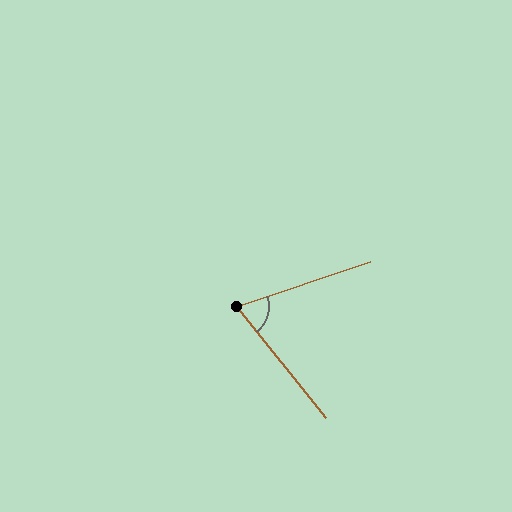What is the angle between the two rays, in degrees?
Approximately 70 degrees.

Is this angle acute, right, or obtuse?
It is acute.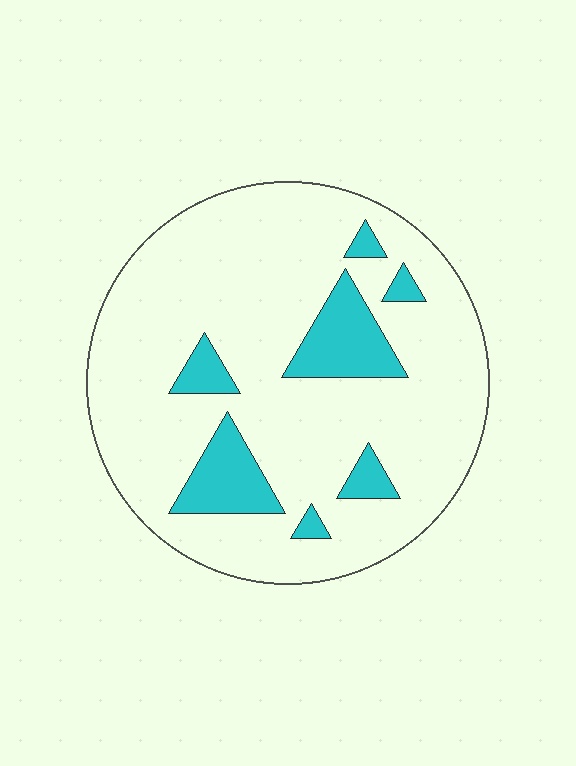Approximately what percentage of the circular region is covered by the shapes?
Approximately 15%.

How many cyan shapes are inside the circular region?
7.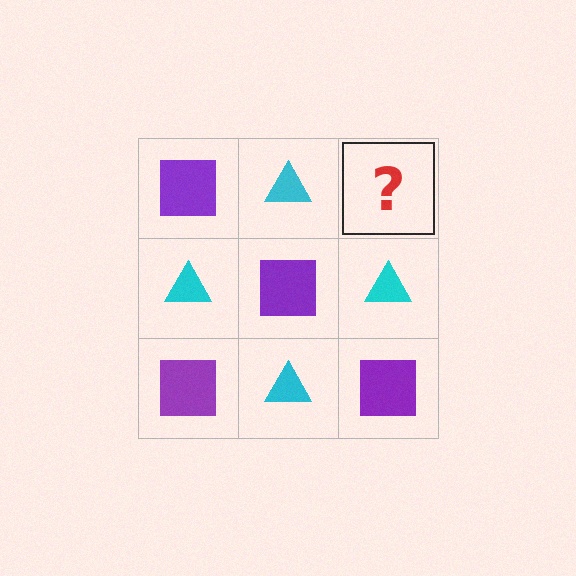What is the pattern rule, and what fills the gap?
The rule is that it alternates purple square and cyan triangle in a checkerboard pattern. The gap should be filled with a purple square.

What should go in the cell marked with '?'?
The missing cell should contain a purple square.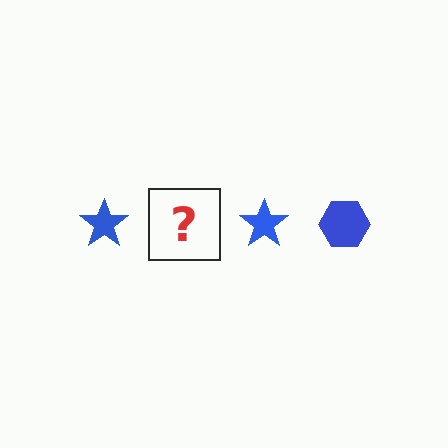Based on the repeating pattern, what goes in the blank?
The blank should be a blue hexagon.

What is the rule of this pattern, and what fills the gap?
The rule is that the pattern cycles through star, hexagon shapes in blue. The gap should be filled with a blue hexagon.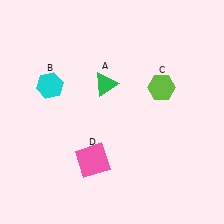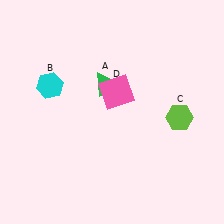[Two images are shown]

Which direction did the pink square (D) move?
The pink square (D) moved up.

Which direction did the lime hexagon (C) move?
The lime hexagon (C) moved down.